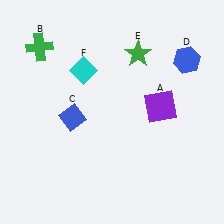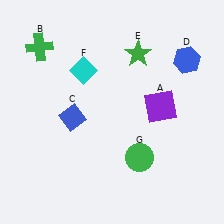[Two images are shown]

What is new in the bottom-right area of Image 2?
A green circle (G) was added in the bottom-right area of Image 2.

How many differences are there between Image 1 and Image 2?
There is 1 difference between the two images.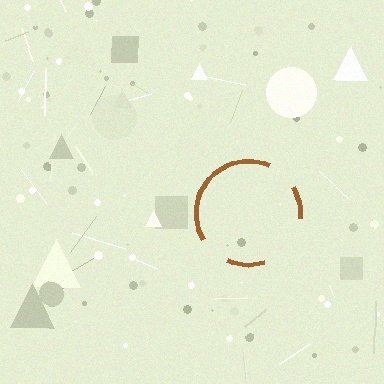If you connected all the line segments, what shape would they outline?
They would outline a circle.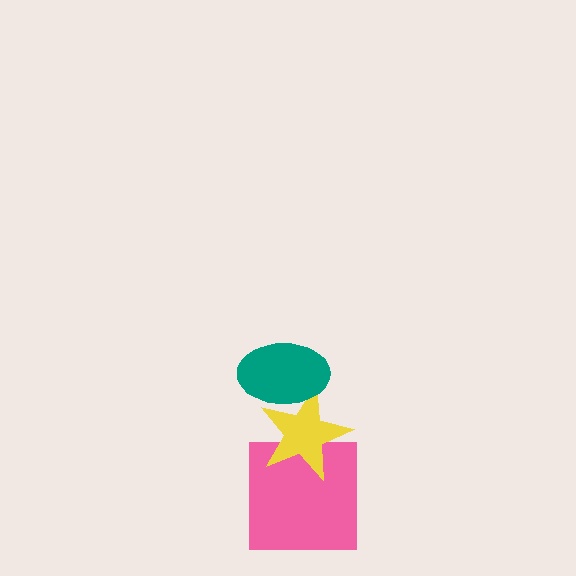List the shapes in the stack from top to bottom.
From top to bottom: the teal ellipse, the yellow star, the pink square.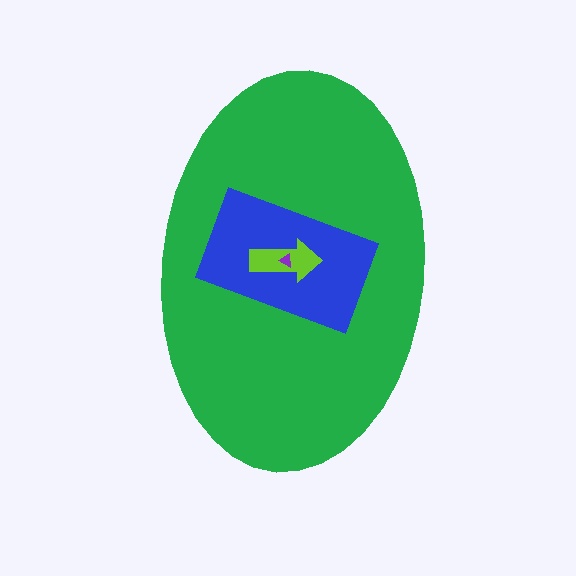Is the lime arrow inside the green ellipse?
Yes.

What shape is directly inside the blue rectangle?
The lime arrow.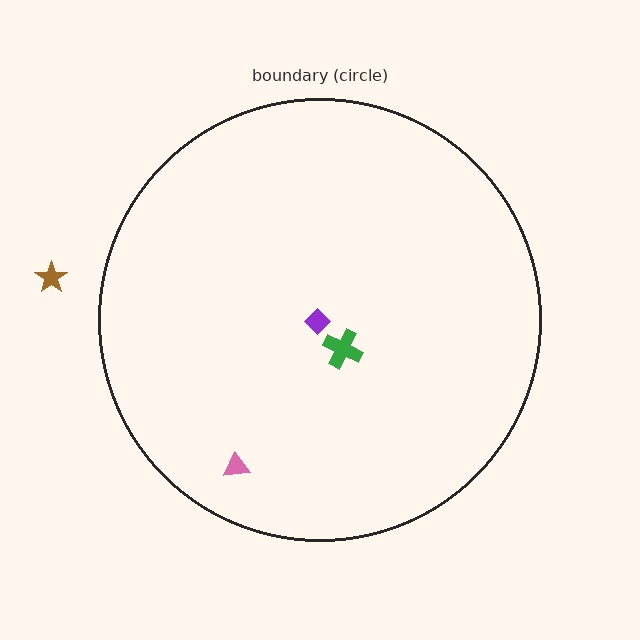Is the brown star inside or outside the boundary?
Outside.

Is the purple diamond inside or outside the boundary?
Inside.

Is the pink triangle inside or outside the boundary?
Inside.